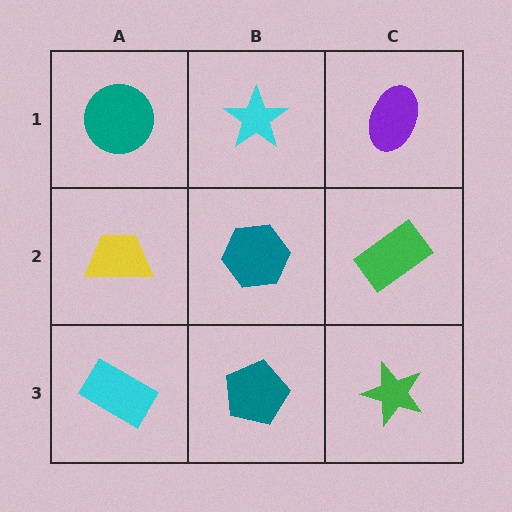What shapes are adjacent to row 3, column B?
A teal hexagon (row 2, column B), a cyan rectangle (row 3, column A), a green star (row 3, column C).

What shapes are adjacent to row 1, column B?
A teal hexagon (row 2, column B), a teal circle (row 1, column A), a purple ellipse (row 1, column C).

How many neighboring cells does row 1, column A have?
2.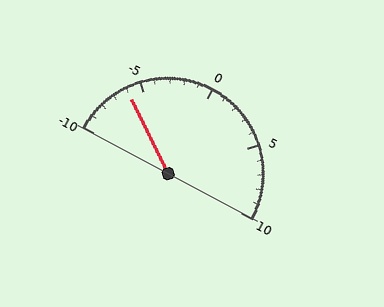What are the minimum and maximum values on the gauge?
The gauge ranges from -10 to 10.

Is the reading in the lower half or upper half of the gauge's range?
The reading is in the lower half of the range (-10 to 10).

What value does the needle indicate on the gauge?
The needle indicates approximately -6.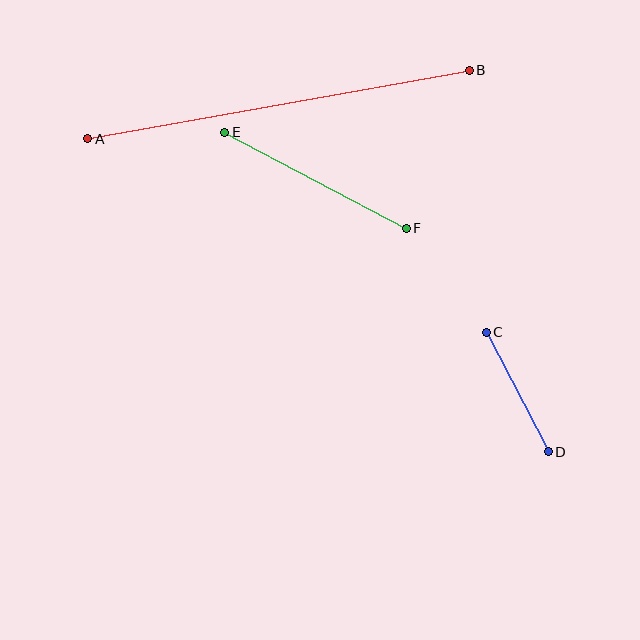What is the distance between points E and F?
The distance is approximately 205 pixels.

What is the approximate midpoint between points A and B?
The midpoint is at approximately (278, 104) pixels.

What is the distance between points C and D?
The distance is approximately 135 pixels.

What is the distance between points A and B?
The distance is approximately 388 pixels.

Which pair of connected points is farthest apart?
Points A and B are farthest apart.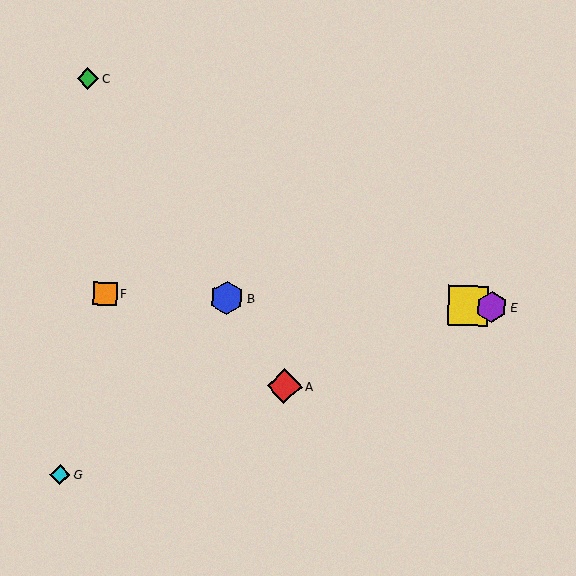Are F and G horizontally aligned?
No, F is at y≈294 and G is at y≈475.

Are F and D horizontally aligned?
Yes, both are at y≈294.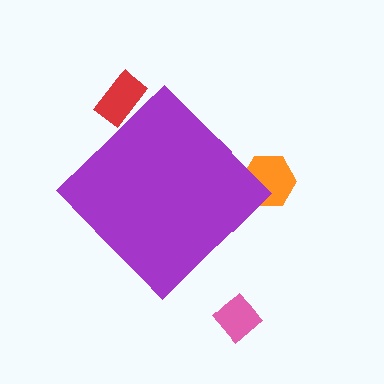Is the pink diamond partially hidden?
No, the pink diamond is fully visible.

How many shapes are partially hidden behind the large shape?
2 shapes are partially hidden.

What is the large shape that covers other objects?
A purple diamond.